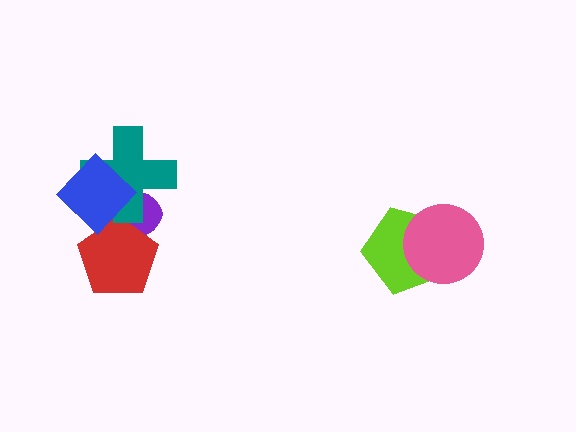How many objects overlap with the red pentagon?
2 objects overlap with the red pentagon.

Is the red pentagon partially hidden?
Yes, it is partially covered by another shape.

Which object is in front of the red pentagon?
The blue diamond is in front of the red pentagon.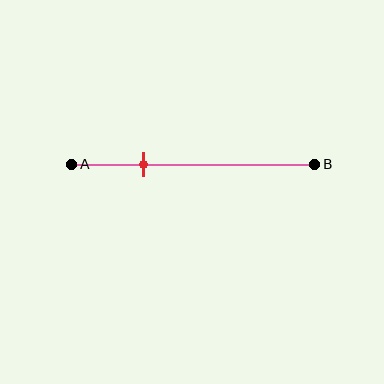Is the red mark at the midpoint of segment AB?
No, the mark is at about 30% from A, not at the 50% midpoint.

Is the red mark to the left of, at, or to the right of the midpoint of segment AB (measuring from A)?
The red mark is to the left of the midpoint of segment AB.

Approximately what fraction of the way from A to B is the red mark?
The red mark is approximately 30% of the way from A to B.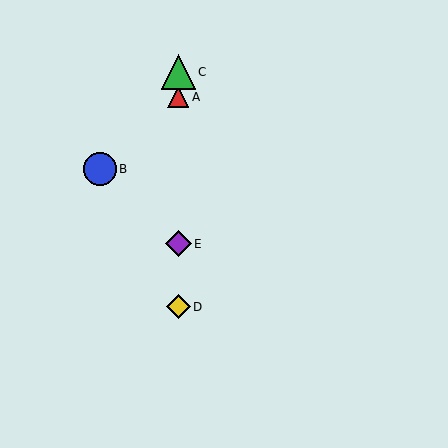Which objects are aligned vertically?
Objects A, C, D, E are aligned vertically.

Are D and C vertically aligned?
Yes, both are at x≈178.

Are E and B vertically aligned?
No, E is at x≈178 and B is at x≈100.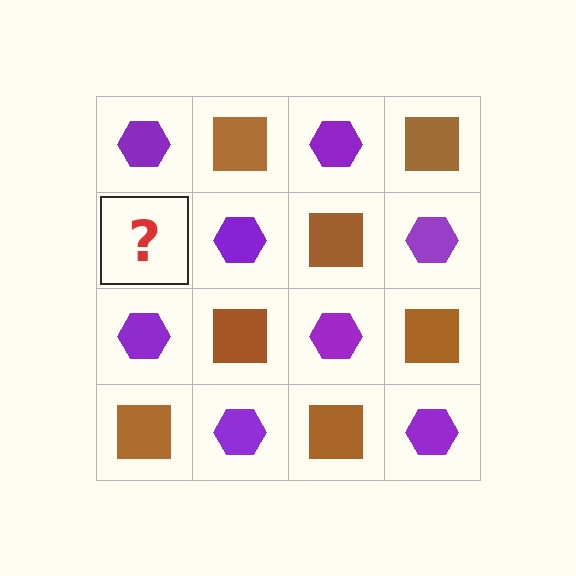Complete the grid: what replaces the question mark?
The question mark should be replaced with a brown square.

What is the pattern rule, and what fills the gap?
The rule is that it alternates purple hexagon and brown square in a checkerboard pattern. The gap should be filled with a brown square.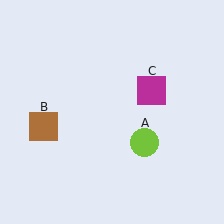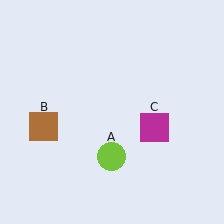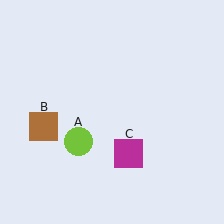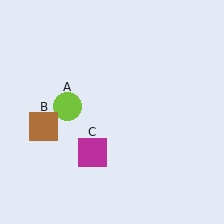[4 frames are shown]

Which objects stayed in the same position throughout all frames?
Brown square (object B) remained stationary.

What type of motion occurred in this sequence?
The lime circle (object A), magenta square (object C) rotated clockwise around the center of the scene.